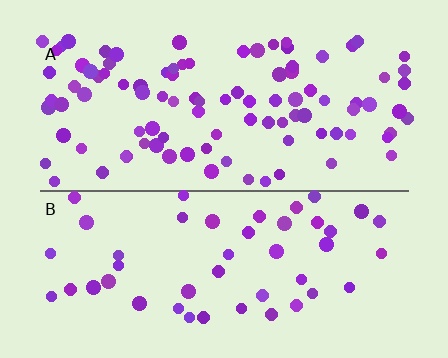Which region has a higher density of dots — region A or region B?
A (the top).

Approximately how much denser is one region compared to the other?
Approximately 2.1× — region A over region B.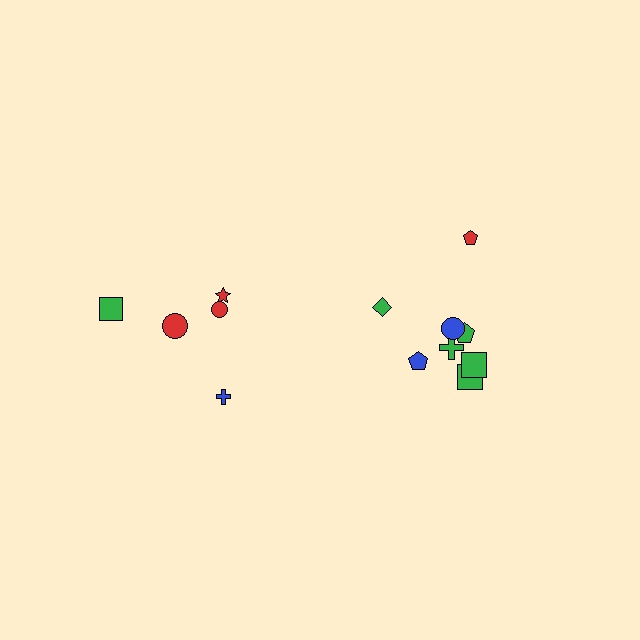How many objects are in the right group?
There are 8 objects.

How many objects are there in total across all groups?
There are 13 objects.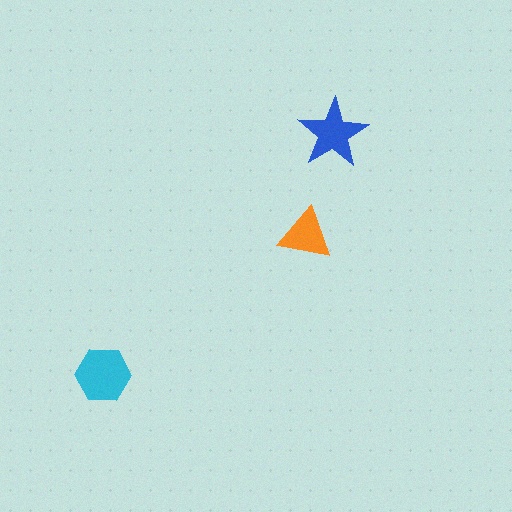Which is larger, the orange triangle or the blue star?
The blue star.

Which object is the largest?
The cyan hexagon.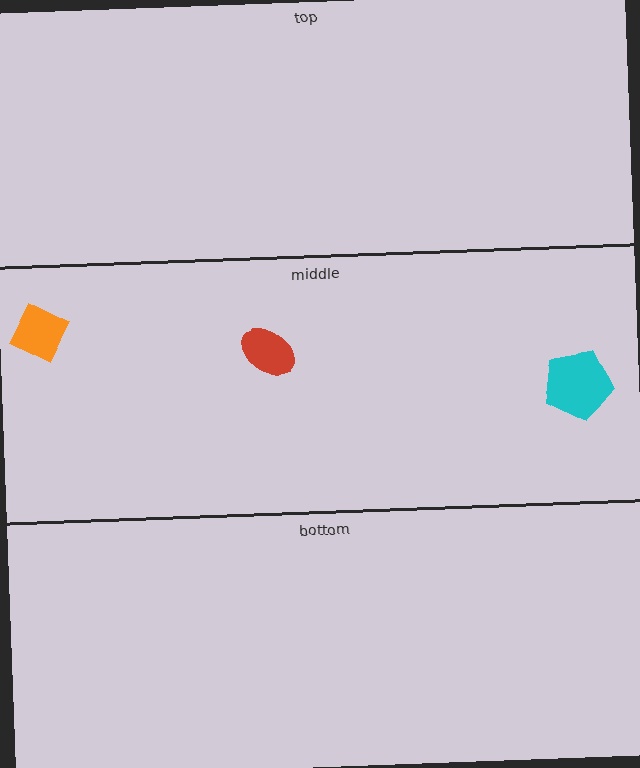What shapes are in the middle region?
The cyan pentagon, the orange diamond, the red ellipse.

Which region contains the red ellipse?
The middle region.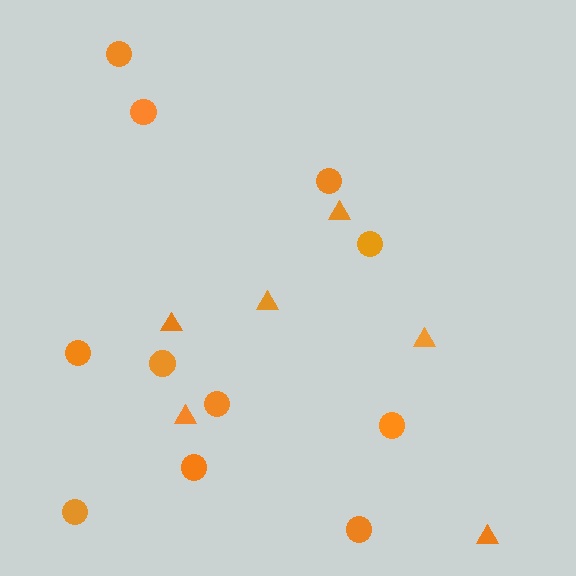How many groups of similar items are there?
There are 2 groups: one group of triangles (6) and one group of circles (11).